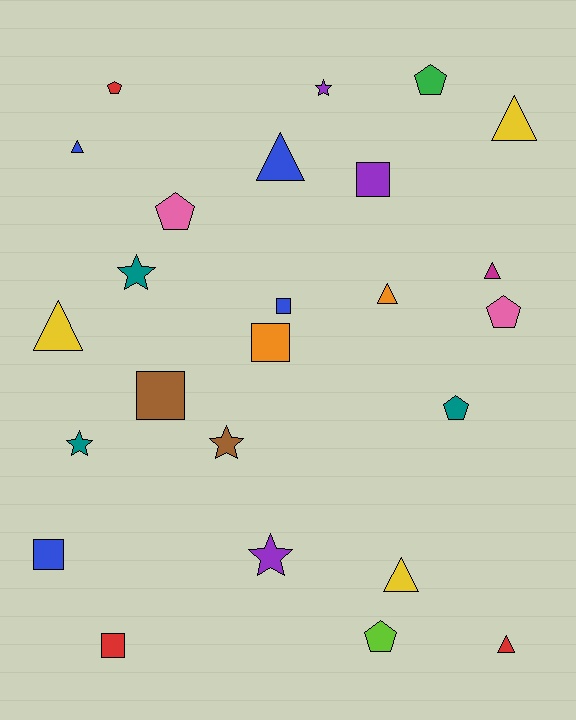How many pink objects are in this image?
There are 2 pink objects.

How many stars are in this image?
There are 5 stars.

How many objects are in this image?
There are 25 objects.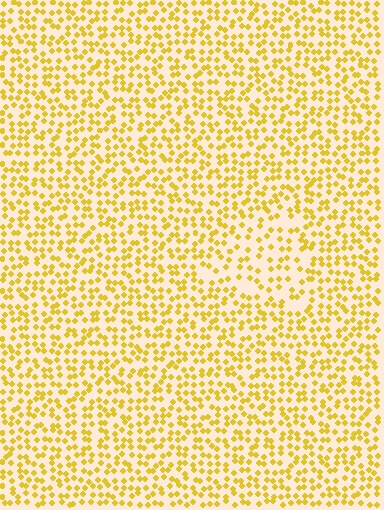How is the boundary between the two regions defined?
The boundary is defined by a change in element density (approximately 1.6x ratio). All elements are the same color, size, and shape.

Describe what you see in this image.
The image contains small yellow elements arranged at two different densities. A triangle-shaped region is visible where the elements are less densely packed than the surrounding area.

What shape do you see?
I see a triangle.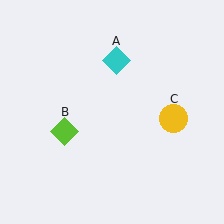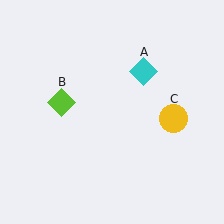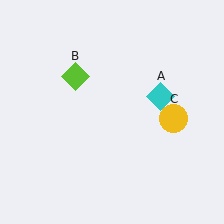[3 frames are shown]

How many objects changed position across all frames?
2 objects changed position: cyan diamond (object A), lime diamond (object B).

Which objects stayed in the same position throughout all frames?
Yellow circle (object C) remained stationary.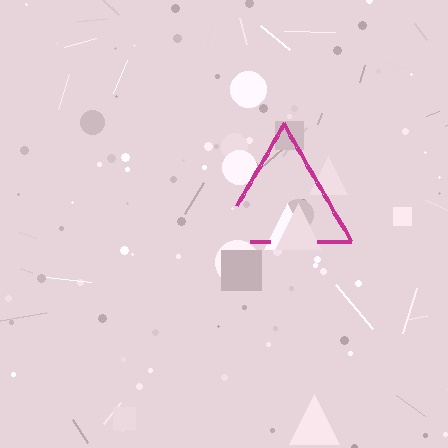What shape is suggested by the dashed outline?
The dashed outline suggests a triangle.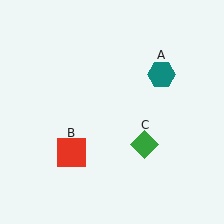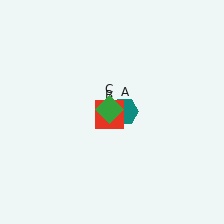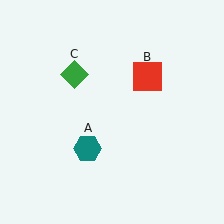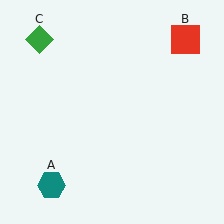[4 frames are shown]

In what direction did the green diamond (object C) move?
The green diamond (object C) moved up and to the left.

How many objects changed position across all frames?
3 objects changed position: teal hexagon (object A), red square (object B), green diamond (object C).